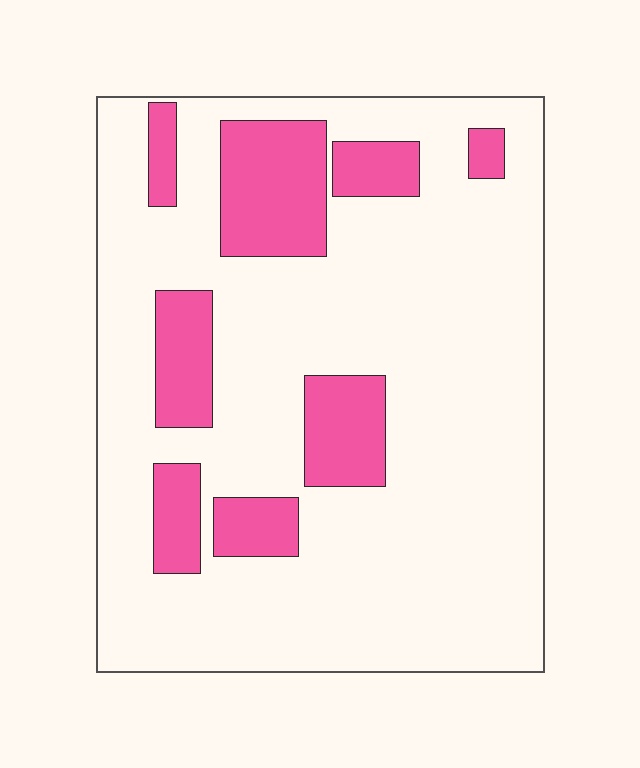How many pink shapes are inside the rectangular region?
8.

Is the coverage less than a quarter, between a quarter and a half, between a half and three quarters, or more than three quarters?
Less than a quarter.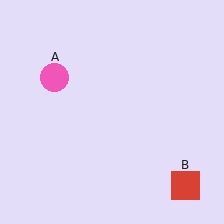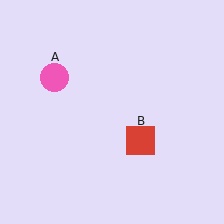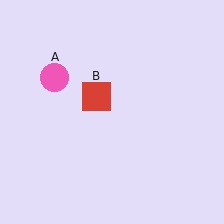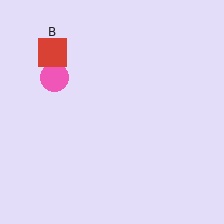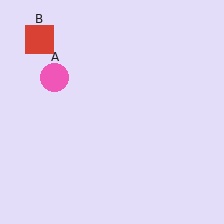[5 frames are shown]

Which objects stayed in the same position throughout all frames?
Pink circle (object A) remained stationary.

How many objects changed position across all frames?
1 object changed position: red square (object B).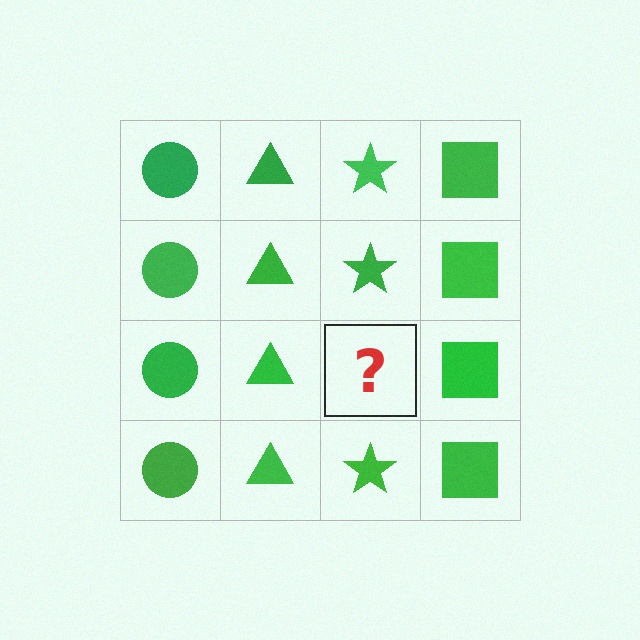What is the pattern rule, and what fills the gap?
The rule is that each column has a consistent shape. The gap should be filled with a green star.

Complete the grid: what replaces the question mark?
The question mark should be replaced with a green star.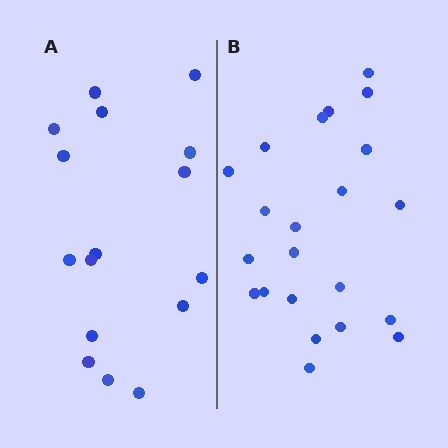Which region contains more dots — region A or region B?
Region B (the right region) has more dots.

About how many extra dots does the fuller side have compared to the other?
Region B has about 6 more dots than region A.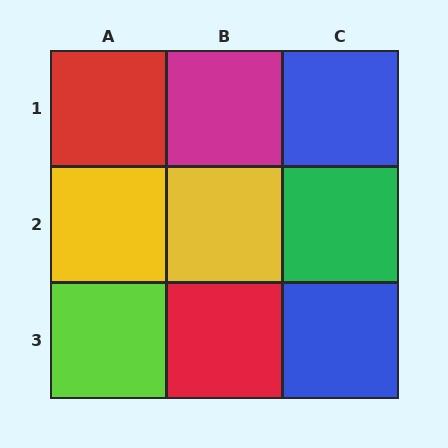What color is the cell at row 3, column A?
Lime.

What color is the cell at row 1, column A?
Red.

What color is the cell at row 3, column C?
Blue.